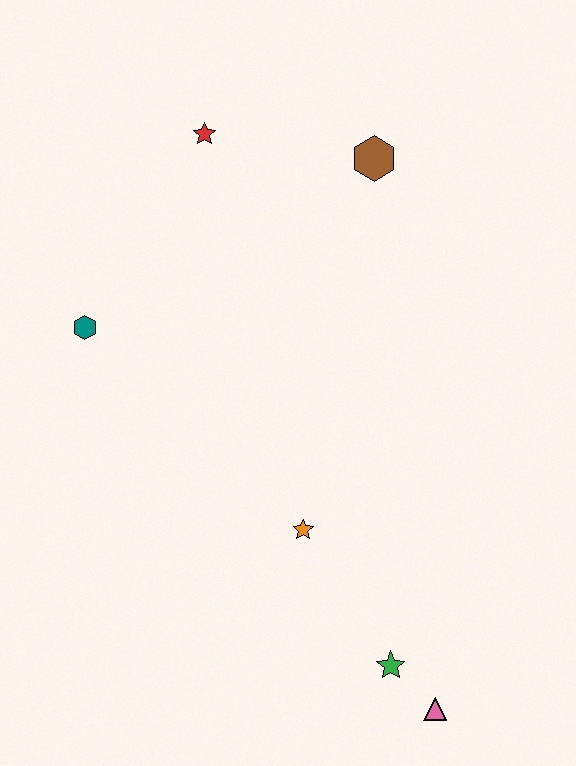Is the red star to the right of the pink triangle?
No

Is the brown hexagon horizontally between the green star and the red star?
Yes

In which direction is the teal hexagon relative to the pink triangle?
The teal hexagon is above the pink triangle.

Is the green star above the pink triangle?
Yes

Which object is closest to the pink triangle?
The green star is closest to the pink triangle.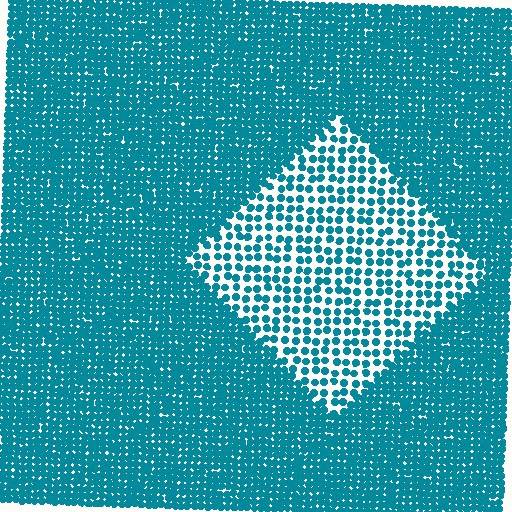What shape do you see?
I see a diamond.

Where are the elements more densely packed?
The elements are more densely packed outside the diamond boundary.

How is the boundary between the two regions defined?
The boundary is defined by a change in element density (approximately 2.3x ratio). All elements are the same color, size, and shape.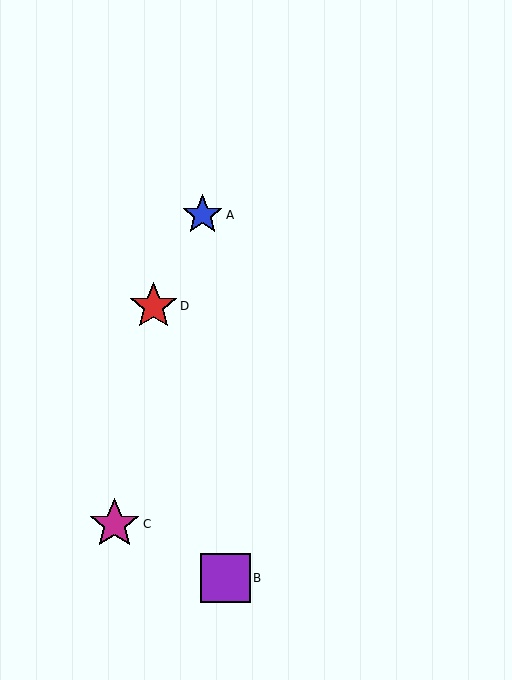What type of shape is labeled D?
Shape D is a red star.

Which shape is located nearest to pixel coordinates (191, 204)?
The blue star (labeled A) at (203, 215) is nearest to that location.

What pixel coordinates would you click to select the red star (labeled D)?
Click at (153, 306) to select the red star D.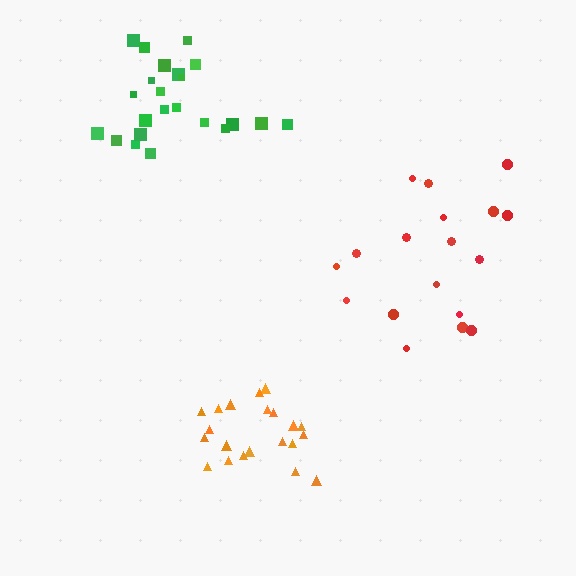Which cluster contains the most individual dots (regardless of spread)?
Green (23).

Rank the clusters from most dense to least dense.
orange, green, red.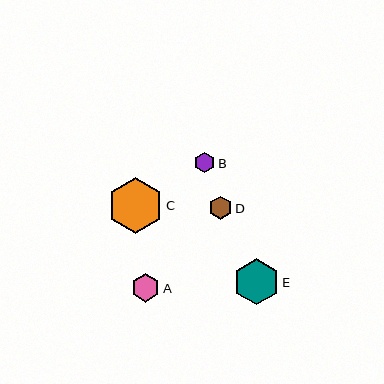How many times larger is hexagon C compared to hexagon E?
Hexagon C is approximately 1.2 times the size of hexagon E.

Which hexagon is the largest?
Hexagon C is the largest with a size of approximately 55 pixels.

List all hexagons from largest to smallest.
From largest to smallest: C, E, A, D, B.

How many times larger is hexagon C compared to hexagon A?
Hexagon C is approximately 1.9 times the size of hexagon A.